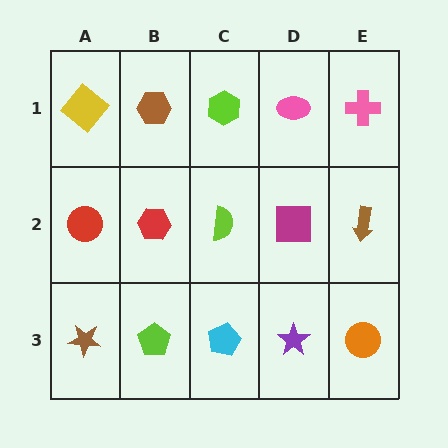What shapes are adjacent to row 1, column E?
A brown arrow (row 2, column E), a pink ellipse (row 1, column D).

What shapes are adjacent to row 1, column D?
A magenta square (row 2, column D), a lime hexagon (row 1, column C), a pink cross (row 1, column E).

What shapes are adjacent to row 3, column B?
A red hexagon (row 2, column B), a brown star (row 3, column A), a cyan pentagon (row 3, column C).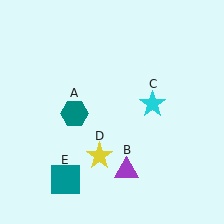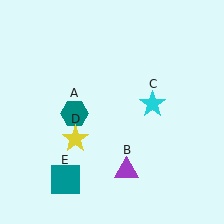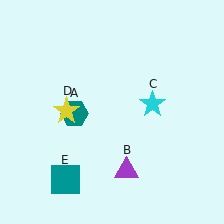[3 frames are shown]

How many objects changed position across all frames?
1 object changed position: yellow star (object D).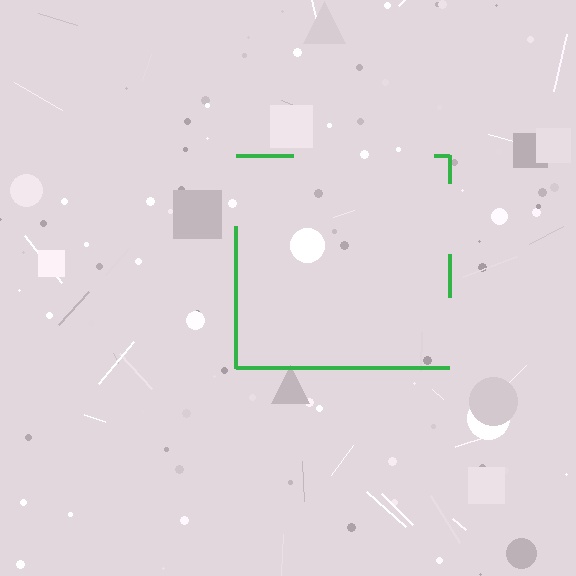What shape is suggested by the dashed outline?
The dashed outline suggests a square.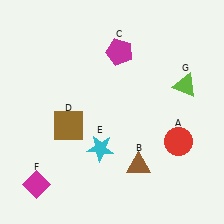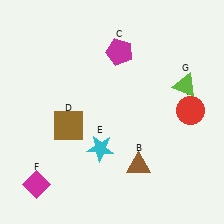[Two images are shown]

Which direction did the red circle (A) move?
The red circle (A) moved up.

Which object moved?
The red circle (A) moved up.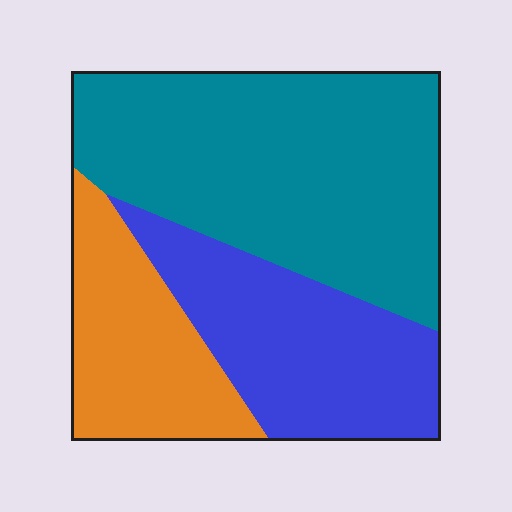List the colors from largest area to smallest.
From largest to smallest: teal, blue, orange.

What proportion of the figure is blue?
Blue covers about 30% of the figure.